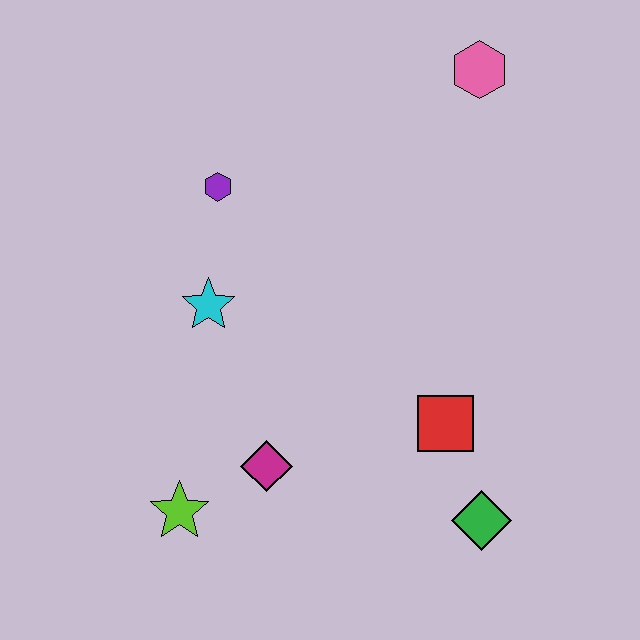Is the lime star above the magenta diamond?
No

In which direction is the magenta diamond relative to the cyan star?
The magenta diamond is below the cyan star.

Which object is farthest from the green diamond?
The pink hexagon is farthest from the green diamond.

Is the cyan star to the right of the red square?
No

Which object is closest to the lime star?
The magenta diamond is closest to the lime star.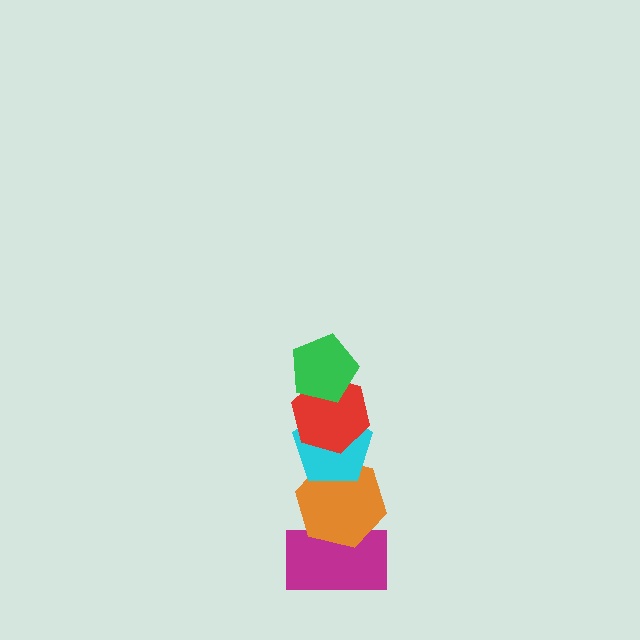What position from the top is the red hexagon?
The red hexagon is 2nd from the top.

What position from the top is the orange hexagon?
The orange hexagon is 4th from the top.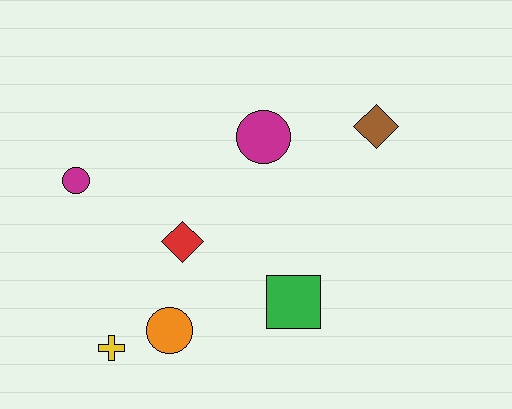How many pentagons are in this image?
There are no pentagons.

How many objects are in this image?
There are 7 objects.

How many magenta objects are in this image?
There are 2 magenta objects.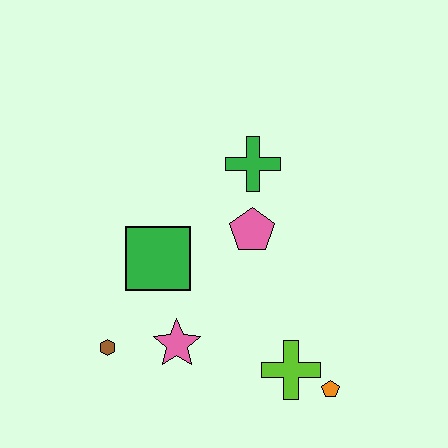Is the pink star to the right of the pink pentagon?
No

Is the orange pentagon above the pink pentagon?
No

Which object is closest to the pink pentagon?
The green cross is closest to the pink pentagon.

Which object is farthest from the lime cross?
The green cross is farthest from the lime cross.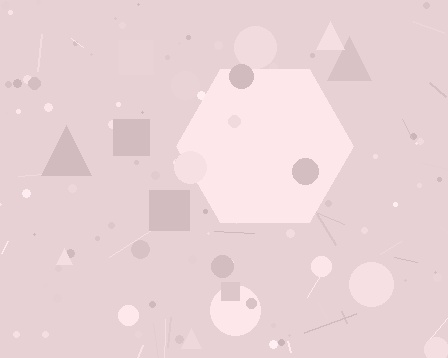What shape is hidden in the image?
A hexagon is hidden in the image.